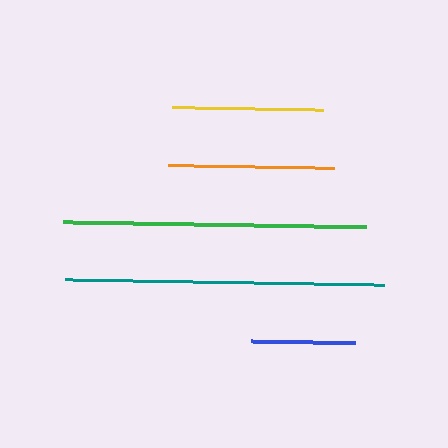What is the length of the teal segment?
The teal segment is approximately 319 pixels long.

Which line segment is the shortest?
The blue line is the shortest at approximately 105 pixels.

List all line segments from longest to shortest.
From longest to shortest: teal, green, orange, yellow, blue.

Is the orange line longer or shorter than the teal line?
The teal line is longer than the orange line.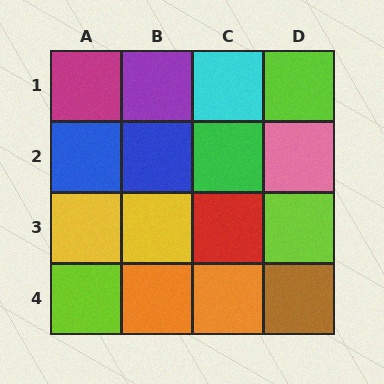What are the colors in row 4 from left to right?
Lime, orange, orange, brown.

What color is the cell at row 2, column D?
Pink.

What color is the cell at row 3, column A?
Yellow.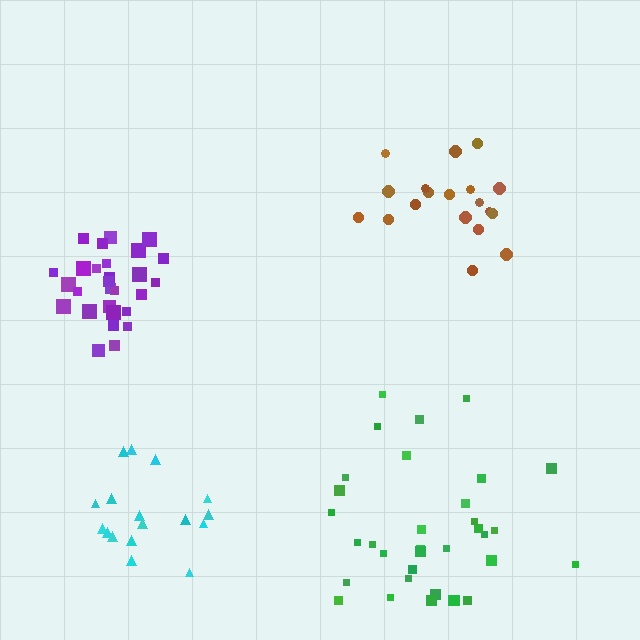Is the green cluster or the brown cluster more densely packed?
Brown.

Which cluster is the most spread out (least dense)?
Green.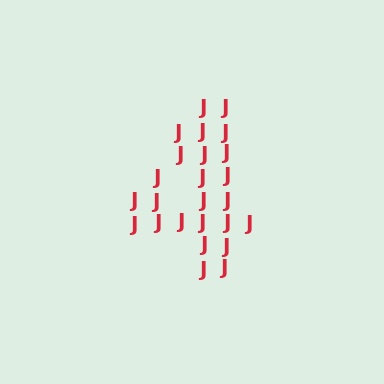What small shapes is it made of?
It is made of small letter J's.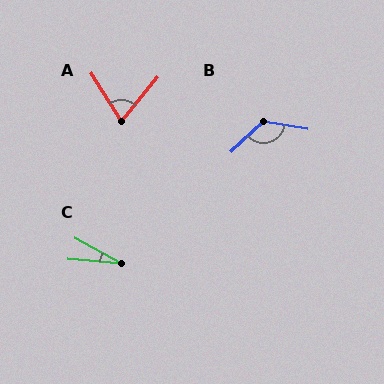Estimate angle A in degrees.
Approximately 72 degrees.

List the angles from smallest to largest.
C (24°), A (72°), B (128°).